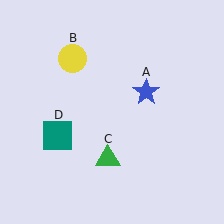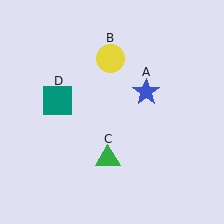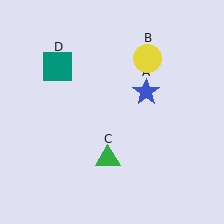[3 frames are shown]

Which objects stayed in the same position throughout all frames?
Blue star (object A) and green triangle (object C) remained stationary.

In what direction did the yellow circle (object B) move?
The yellow circle (object B) moved right.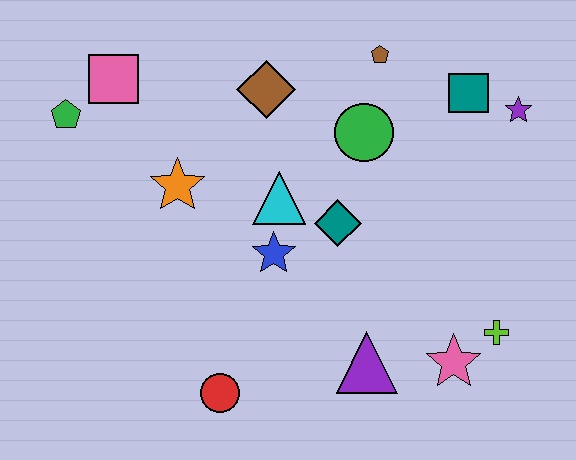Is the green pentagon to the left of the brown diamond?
Yes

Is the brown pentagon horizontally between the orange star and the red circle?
No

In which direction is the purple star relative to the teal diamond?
The purple star is to the right of the teal diamond.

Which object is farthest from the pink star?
The green pentagon is farthest from the pink star.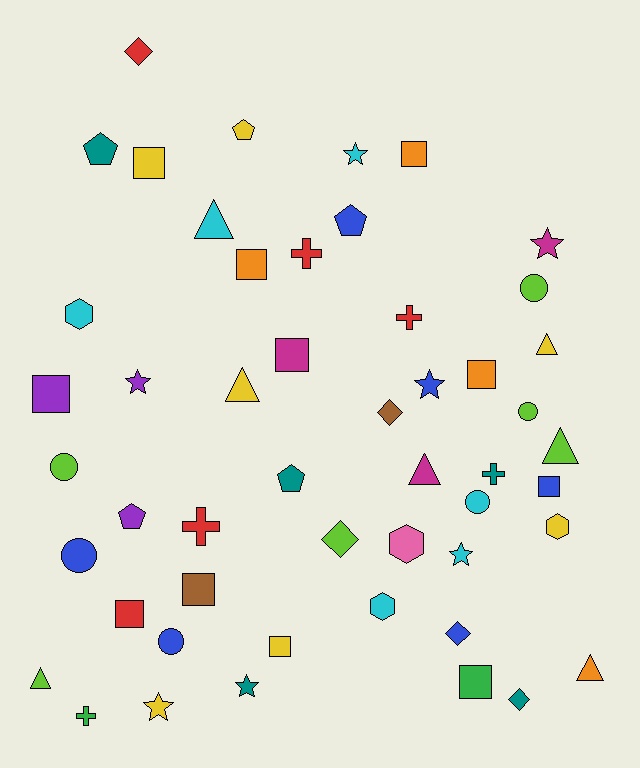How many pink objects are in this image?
There is 1 pink object.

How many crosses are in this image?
There are 5 crosses.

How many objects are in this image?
There are 50 objects.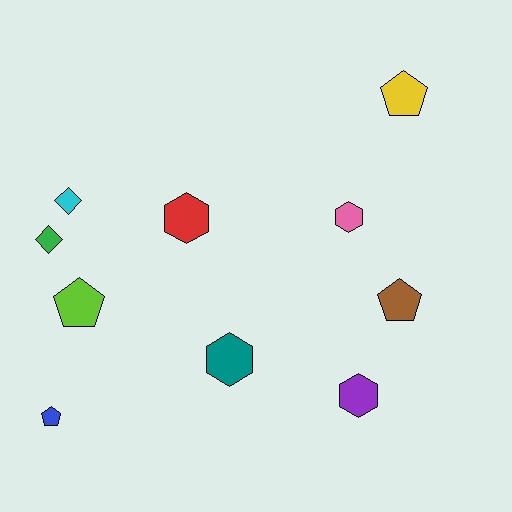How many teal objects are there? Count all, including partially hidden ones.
There is 1 teal object.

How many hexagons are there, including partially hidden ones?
There are 4 hexagons.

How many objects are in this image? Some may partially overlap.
There are 10 objects.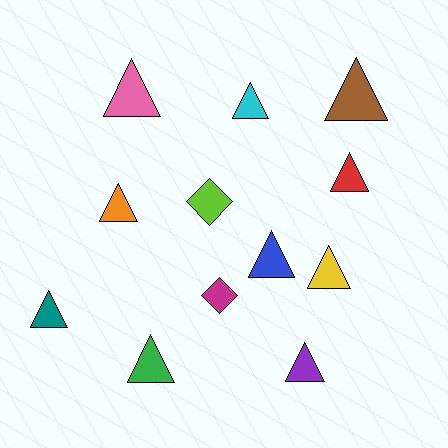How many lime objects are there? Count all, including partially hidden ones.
There is 1 lime object.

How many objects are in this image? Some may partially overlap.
There are 12 objects.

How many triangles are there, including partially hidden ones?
There are 10 triangles.